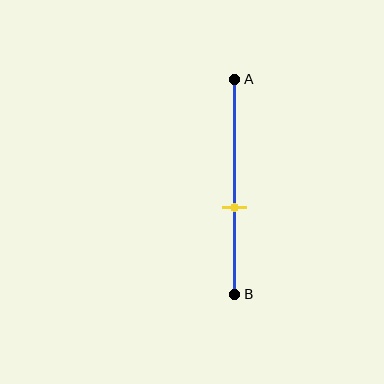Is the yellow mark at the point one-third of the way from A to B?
No, the mark is at about 60% from A, not at the 33% one-third point.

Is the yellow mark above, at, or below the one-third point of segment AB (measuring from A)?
The yellow mark is below the one-third point of segment AB.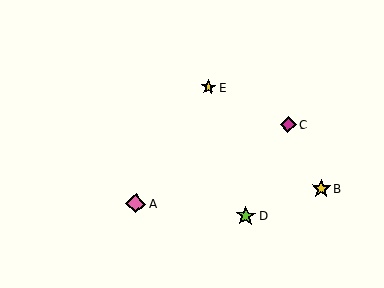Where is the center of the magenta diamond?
The center of the magenta diamond is at (288, 124).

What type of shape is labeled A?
Shape A is a pink diamond.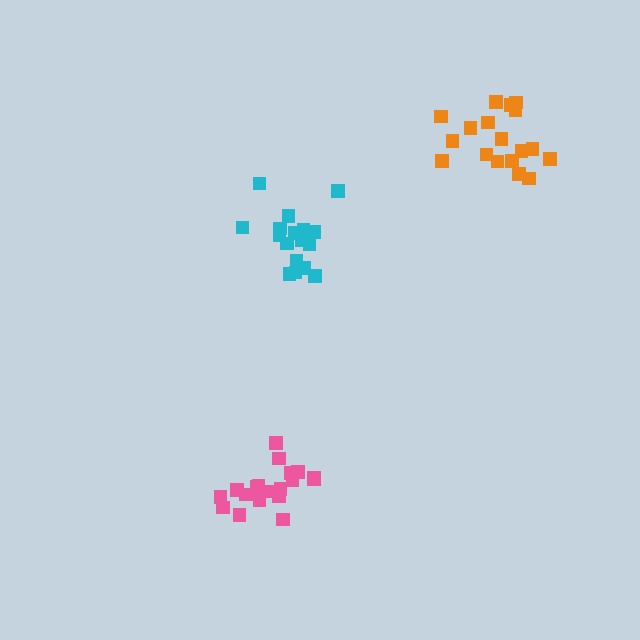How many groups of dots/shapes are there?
There are 3 groups.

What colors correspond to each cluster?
The clusters are colored: pink, orange, cyan.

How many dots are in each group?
Group 1: 19 dots, Group 2: 18 dots, Group 3: 17 dots (54 total).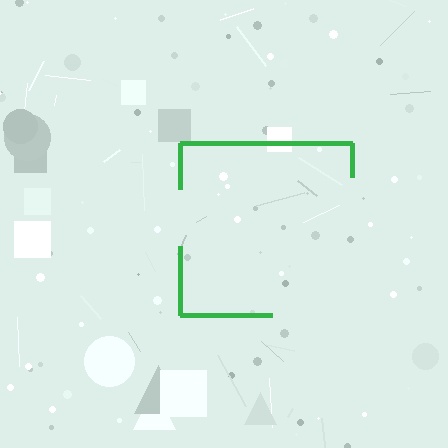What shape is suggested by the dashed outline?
The dashed outline suggests a square.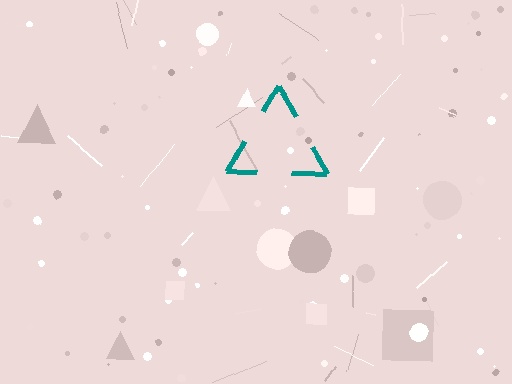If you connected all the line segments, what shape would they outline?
They would outline a triangle.